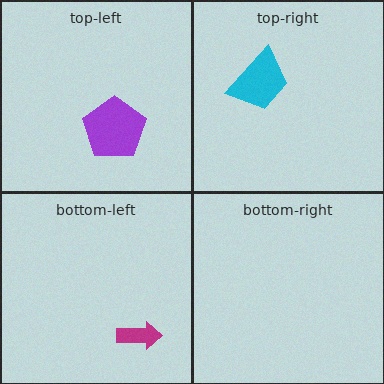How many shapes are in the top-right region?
1.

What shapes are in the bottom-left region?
The magenta arrow.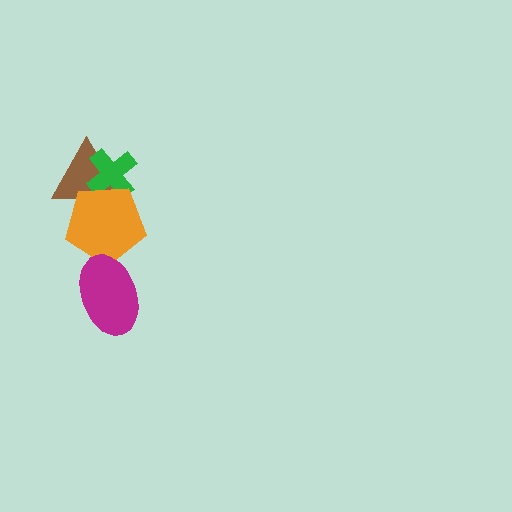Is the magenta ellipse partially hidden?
No, no other shape covers it.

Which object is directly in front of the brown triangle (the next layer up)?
The green cross is directly in front of the brown triangle.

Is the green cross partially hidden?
Yes, it is partially covered by another shape.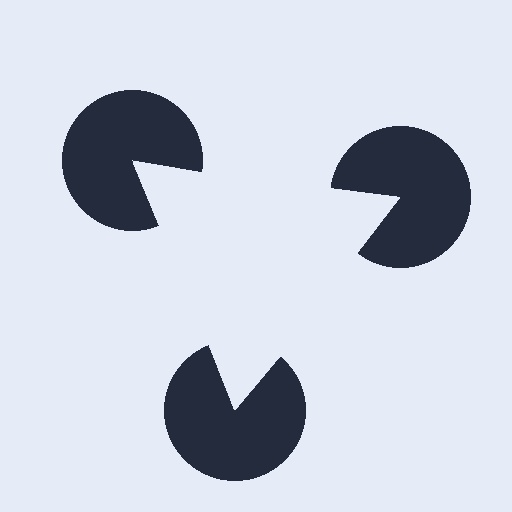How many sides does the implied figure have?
3 sides.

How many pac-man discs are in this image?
There are 3 — one at each vertex of the illusory triangle.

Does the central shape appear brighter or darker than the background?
It typically appears slightly brighter than the background, even though no actual brightness change is drawn.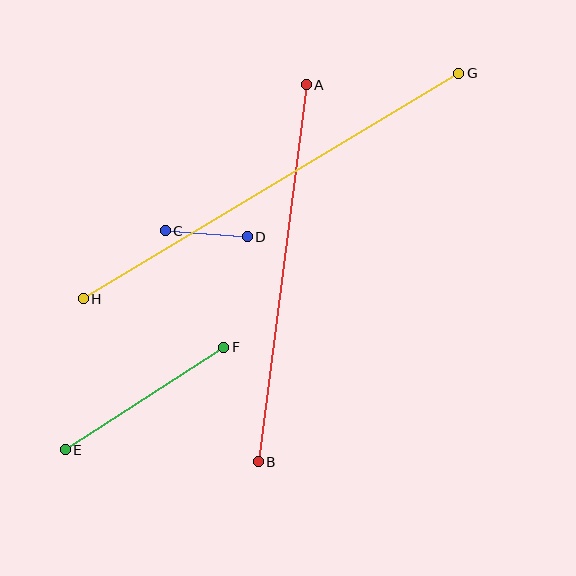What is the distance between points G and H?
The distance is approximately 438 pixels.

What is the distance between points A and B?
The distance is approximately 380 pixels.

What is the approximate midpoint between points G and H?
The midpoint is at approximately (271, 186) pixels.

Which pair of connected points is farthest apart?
Points G and H are farthest apart.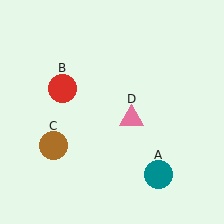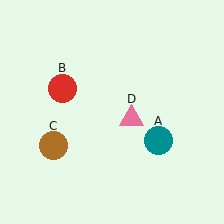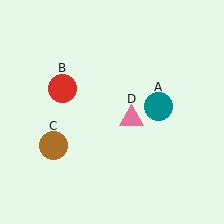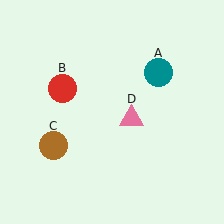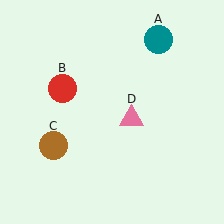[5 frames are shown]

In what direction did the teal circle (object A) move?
The teal circle (object A) moved up.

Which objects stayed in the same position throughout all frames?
Red circle (object B) and brown circle (object C) and pink triangle (object D) remained stationary.